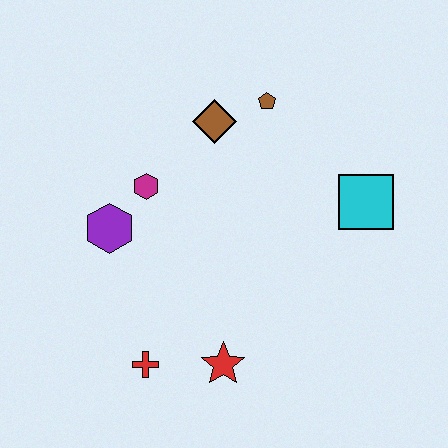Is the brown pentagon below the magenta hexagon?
No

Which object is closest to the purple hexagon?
The magenta hexagon is closest to the purple hexagon.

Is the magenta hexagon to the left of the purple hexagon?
No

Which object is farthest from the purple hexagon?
The cyan square is farthest from the purple hexagon.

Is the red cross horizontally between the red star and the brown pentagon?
No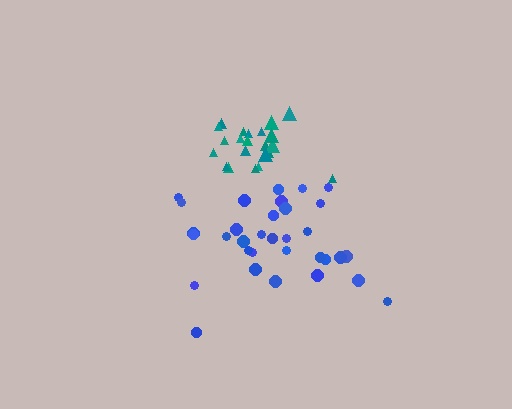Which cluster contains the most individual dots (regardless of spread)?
Blue (33).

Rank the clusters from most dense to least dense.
teal, blue.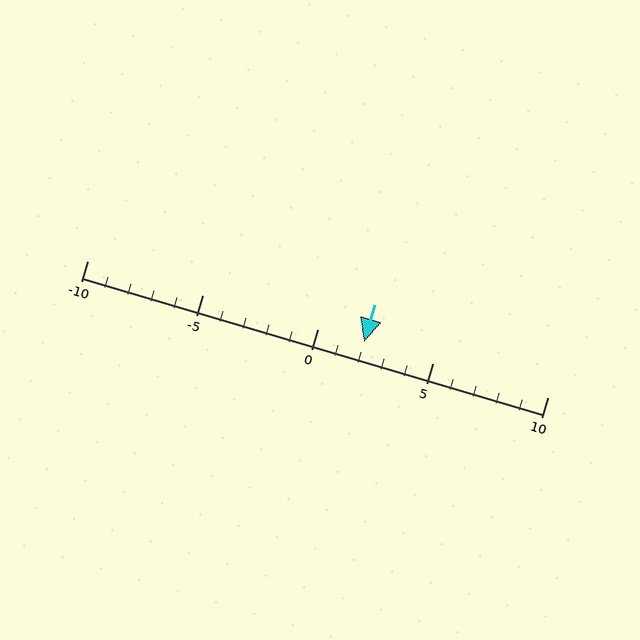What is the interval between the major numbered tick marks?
The major tick marks are spaced 5 units apart.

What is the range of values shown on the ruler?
The ruler shows values from -10 to 10.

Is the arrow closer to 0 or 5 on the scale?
The arrow is closer to 0.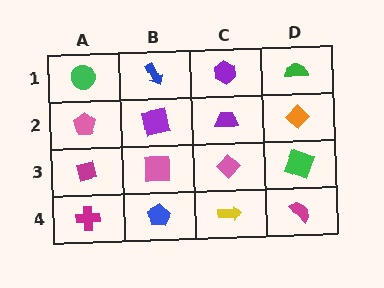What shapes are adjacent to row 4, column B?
A pink square (row 3, column B), a magenta cross (row 4, column A), a yellow arrow (row 4, column C).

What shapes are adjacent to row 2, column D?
A green semicircle (row 1, column D), a green square (row 3, column D), a purple trapezoid (row 2, column C).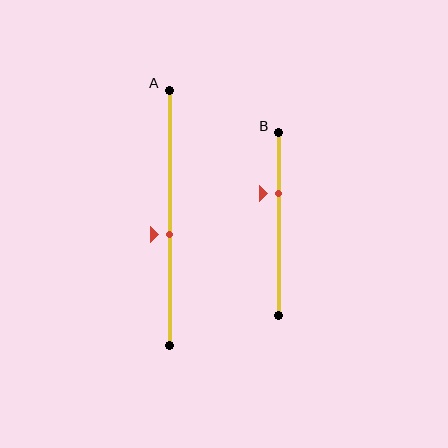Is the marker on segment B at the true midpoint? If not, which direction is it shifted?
No, the marker on segment B is shifted upward by about 17% of the segment length.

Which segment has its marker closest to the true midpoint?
Segment A has its marker closest to the true midpoint.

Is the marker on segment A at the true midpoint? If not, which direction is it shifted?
No, the marker on segment A is shifted downward by about 6% of the segment length.